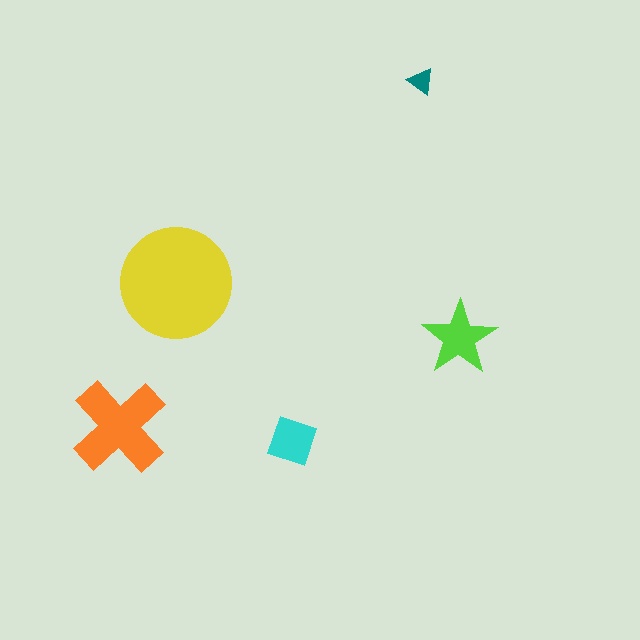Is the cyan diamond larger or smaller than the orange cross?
Smaller.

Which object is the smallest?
The teal triangle.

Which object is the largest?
The yellow circle.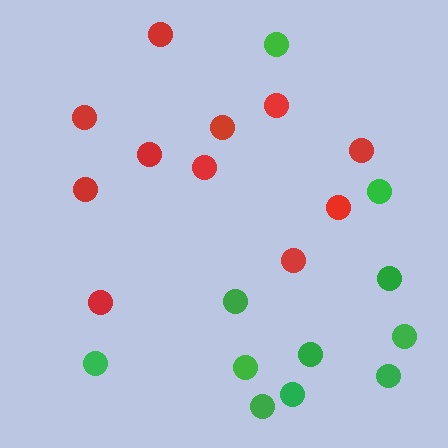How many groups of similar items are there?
There are 2 groups: one group of red circles (11) and one group of green circles (11).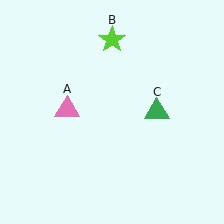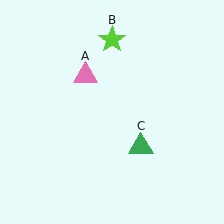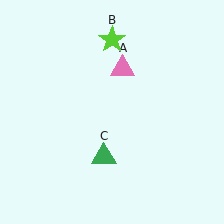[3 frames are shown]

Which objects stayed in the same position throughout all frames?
Lime star (object B) remained stationary.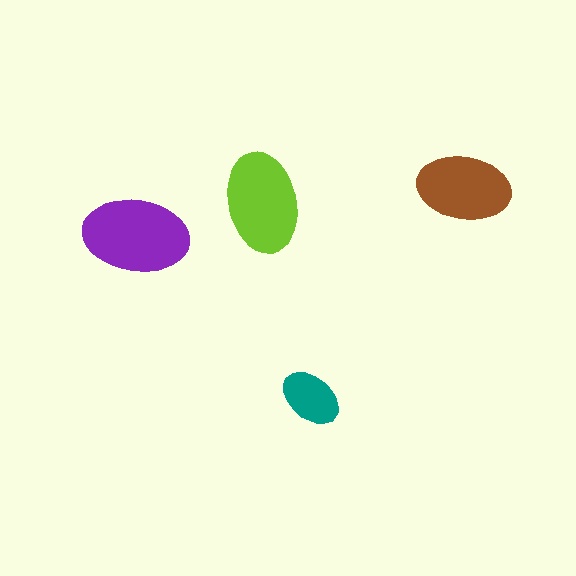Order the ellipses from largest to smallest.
the purple one, the lime one, the brown one, the teal one.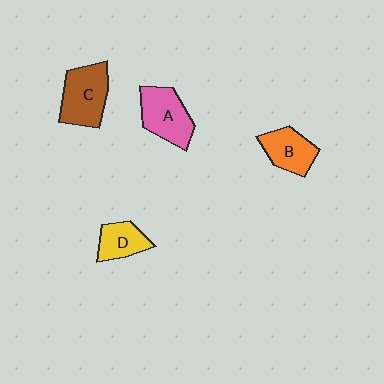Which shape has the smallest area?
Shape D (yellow).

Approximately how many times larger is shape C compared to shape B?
Approximately 1.3 times.